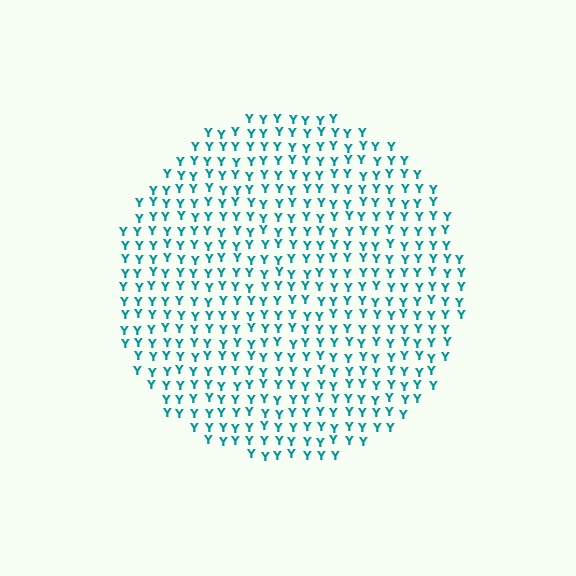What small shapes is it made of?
It is made of small letter Y's.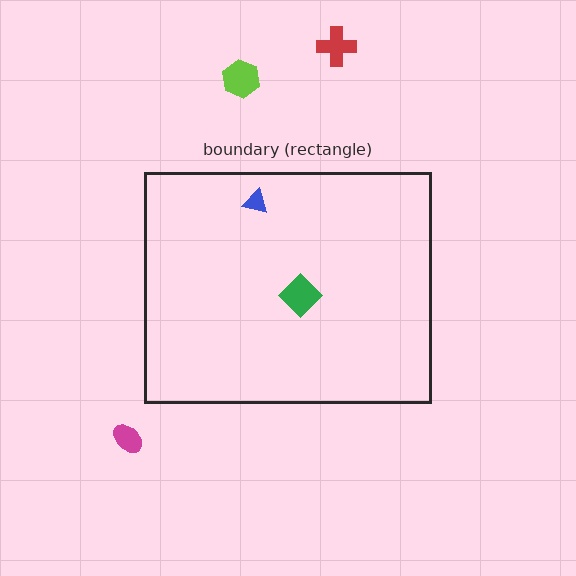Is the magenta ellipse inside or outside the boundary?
Outside.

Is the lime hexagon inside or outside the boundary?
Outside.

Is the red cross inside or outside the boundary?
Outside.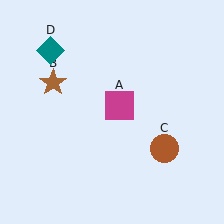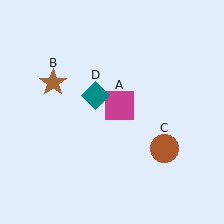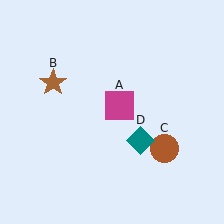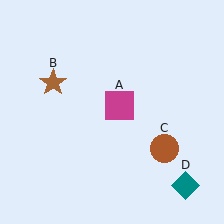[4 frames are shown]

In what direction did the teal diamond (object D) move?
The teal diamond (object D) moved down and to the right.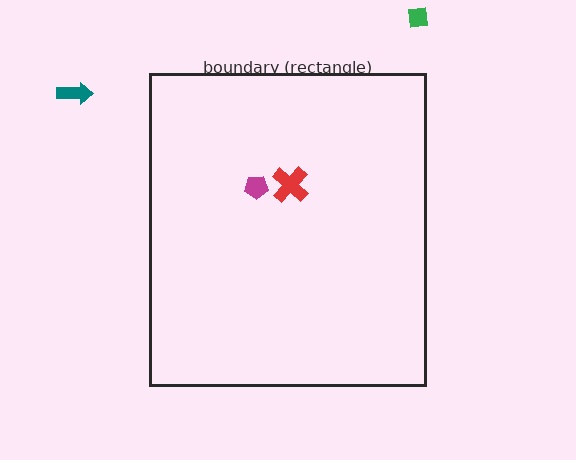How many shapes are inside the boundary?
2 inside, 2 outside.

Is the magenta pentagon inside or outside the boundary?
Inside.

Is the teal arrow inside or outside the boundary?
Outside.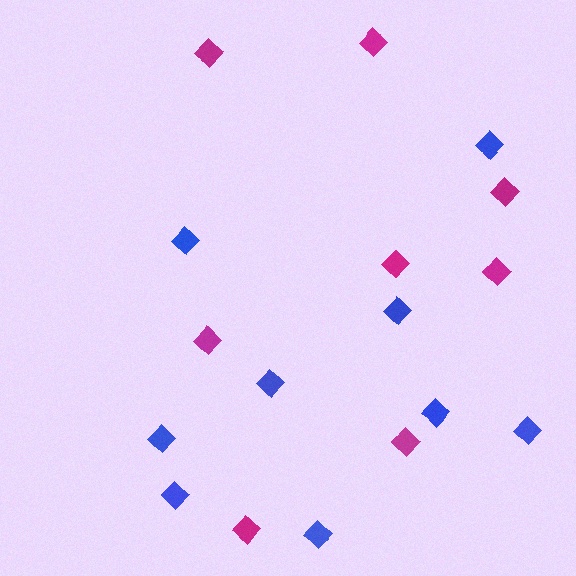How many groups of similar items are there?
There are 2 groups: one group of blue diamonds (9) and one group of magenta diamonds (8).